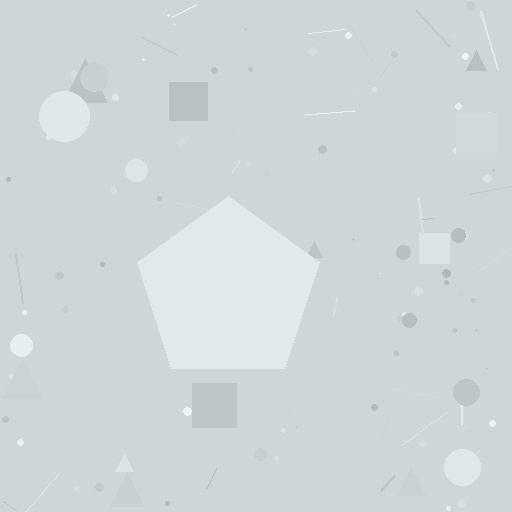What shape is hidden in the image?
A pentagon is hidden in the image.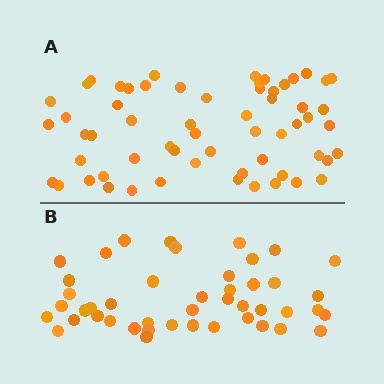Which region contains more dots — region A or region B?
Region A (the top region) has more dots.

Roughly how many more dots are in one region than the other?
Region A has approximately 15 more dots than region B.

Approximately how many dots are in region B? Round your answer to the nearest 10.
About 40 dots. (The exact count is 45, which rounds to 40.)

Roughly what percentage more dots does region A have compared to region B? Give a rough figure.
About 35% more.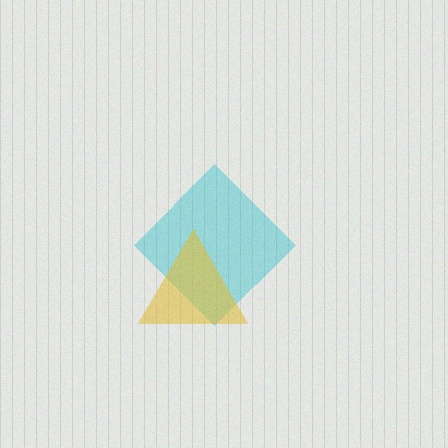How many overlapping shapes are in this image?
There are 2 overlapping shapes in the image.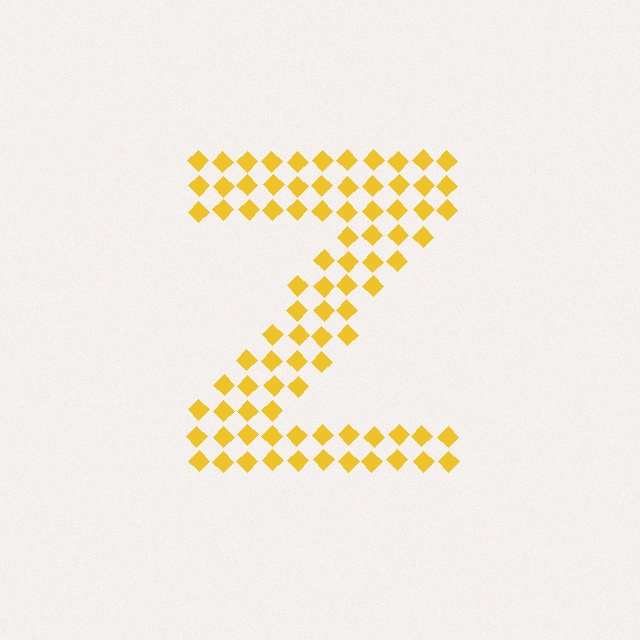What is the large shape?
The large shape is the letter Z.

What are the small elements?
The small elements are diamonds.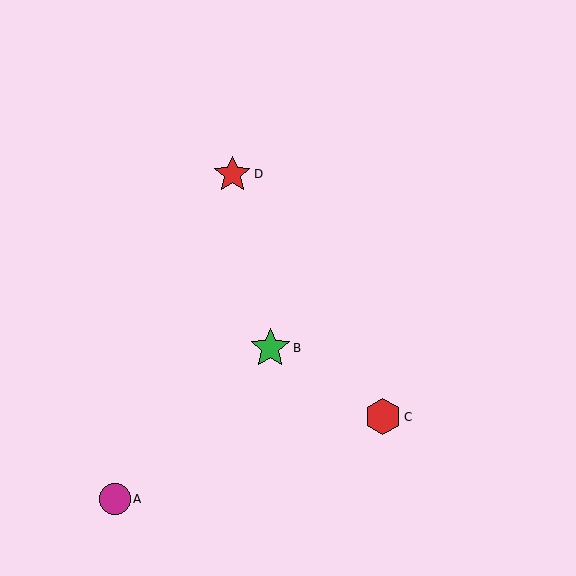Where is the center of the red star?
The center of the red star is at (232, 174).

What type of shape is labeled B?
Shape B is a green star.